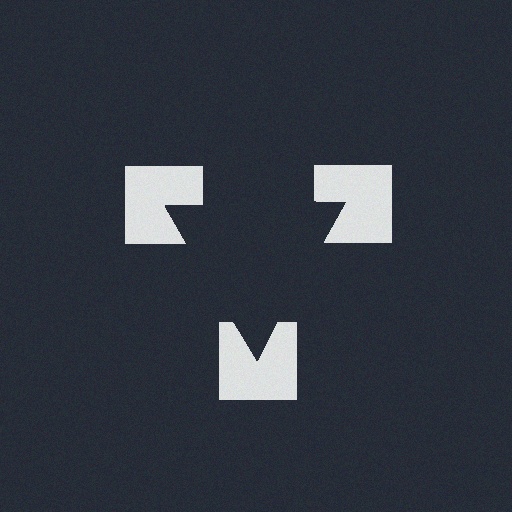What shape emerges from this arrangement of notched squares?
An illusory triangle — its edges are inferred from the aligned wedge cuts in the notched squares, not physically drawn.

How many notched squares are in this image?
There are 3 — one at each vertex of the illusory triangle.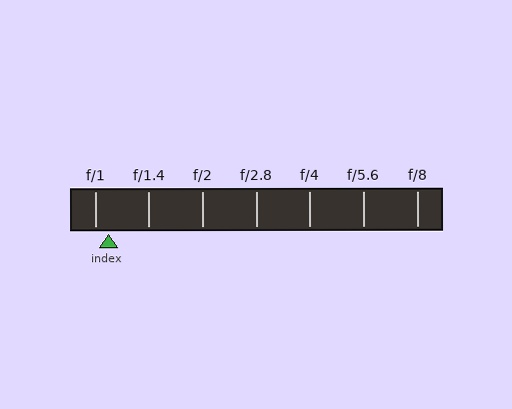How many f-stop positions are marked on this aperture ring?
There are 7 f-stop positions marked.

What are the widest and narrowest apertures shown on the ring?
The widest aperture shown is f/1 and the narrowest is f/8.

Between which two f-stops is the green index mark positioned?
The index mark is between f/1 and f/1.4.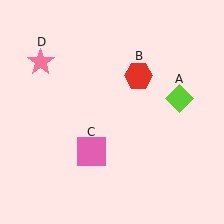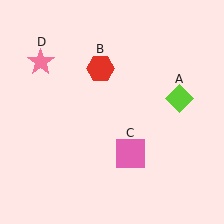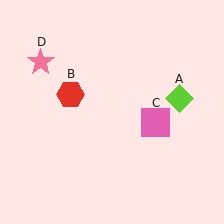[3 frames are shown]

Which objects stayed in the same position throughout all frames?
Lime diamond (object A) and pink star (object D) remained stationary.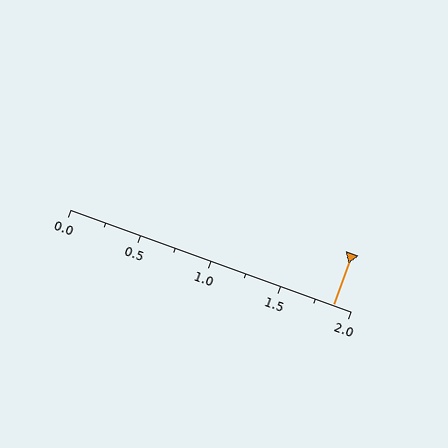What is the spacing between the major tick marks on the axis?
The major ticks are spaced 0.5 apart.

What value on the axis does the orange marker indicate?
The marker indicates approximately 1.88.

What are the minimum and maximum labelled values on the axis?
The axis runs from 0.0 to 2.0.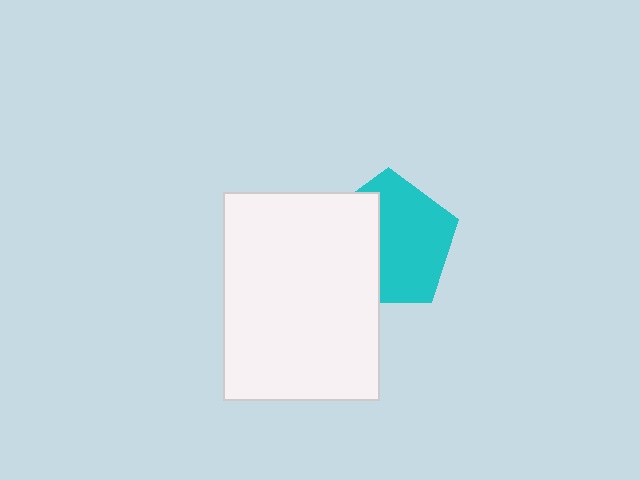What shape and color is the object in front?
The object in front is a white rectangle.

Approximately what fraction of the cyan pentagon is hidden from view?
Roughly 40% of the cyan pentagon is hidden behind the white rectangle.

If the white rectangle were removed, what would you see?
You would see the complete cyan pentagon.